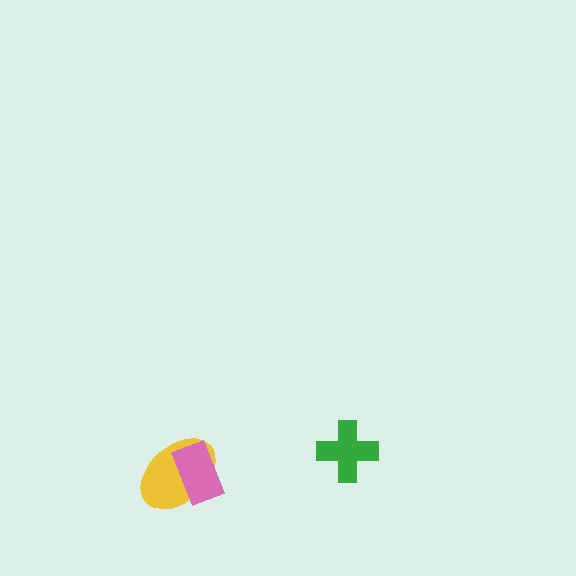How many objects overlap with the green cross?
0 objects overlap with the green cross.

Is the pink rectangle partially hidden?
No, no other shape covers it.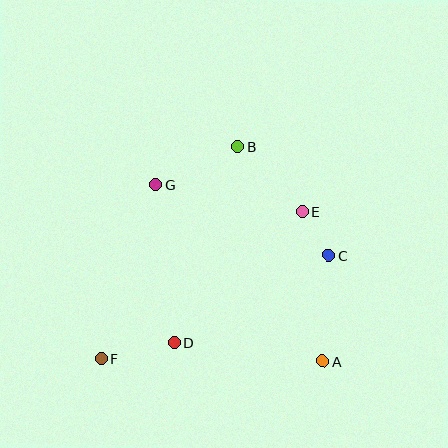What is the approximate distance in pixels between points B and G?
The distance between B and G is approximately 90 pixels.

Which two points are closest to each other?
Points C and E are closest to each other.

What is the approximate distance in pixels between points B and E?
The distance between B and E is approximately 92 pixels.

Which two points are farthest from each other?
Points B and F are farthest from each other.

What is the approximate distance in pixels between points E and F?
The distance between E and F is approximately 250 pixels.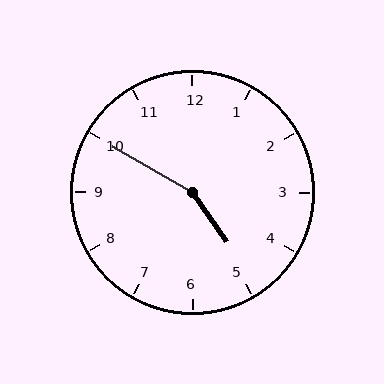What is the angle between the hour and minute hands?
Approximately 155 degrees.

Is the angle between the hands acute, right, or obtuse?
It is obtuse.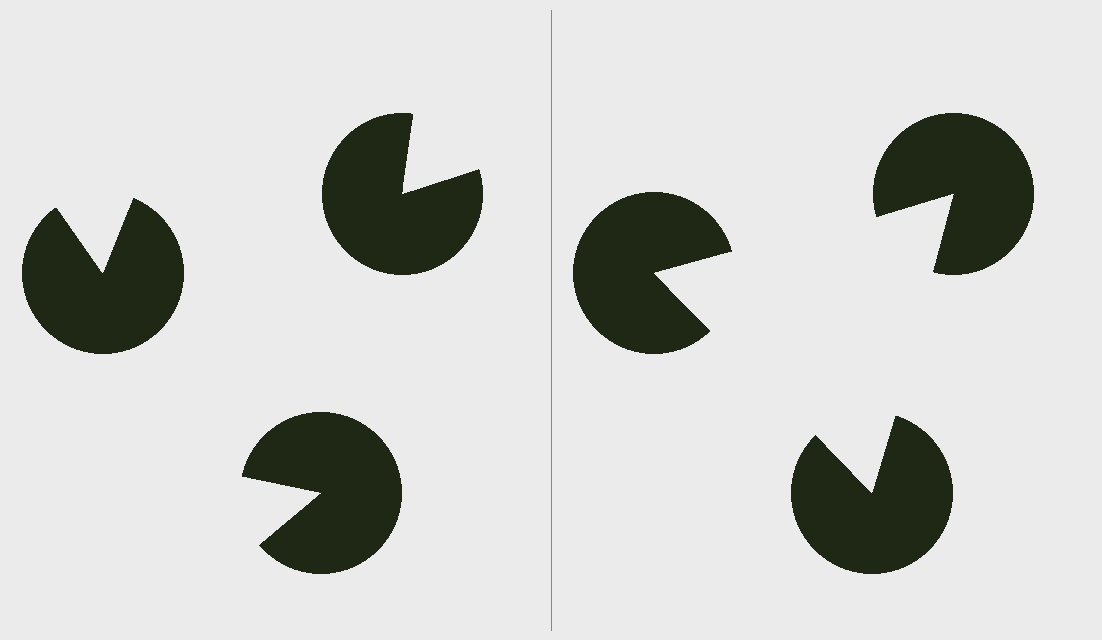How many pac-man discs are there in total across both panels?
6 — 3 on each side.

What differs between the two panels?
The pac-man discs are positioned identically on both sides; only the wedge orientations differ. On the right they align to a triangle; on the left they are misaligned.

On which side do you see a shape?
An illusory triangle appears on the right side. On the left side the wedge cuts are rotated, so no coherent shape forms.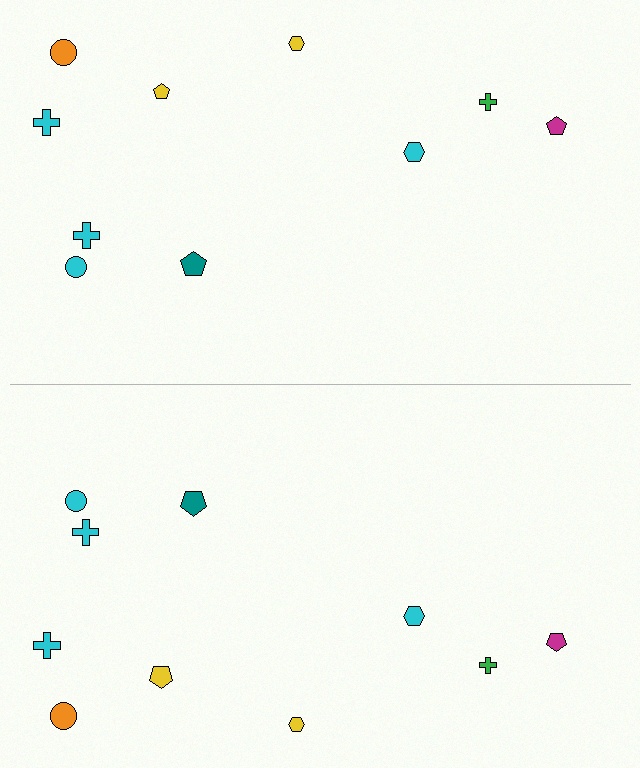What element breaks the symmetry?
The yellow pentagon on the bottom side has a different size than its mirror counterpart.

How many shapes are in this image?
There are 20 shapes in this image.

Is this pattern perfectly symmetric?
No, the pattern is not perfectly symmetric. The yellow pentagon on the bottom side has a different size than its mirror counterpart.